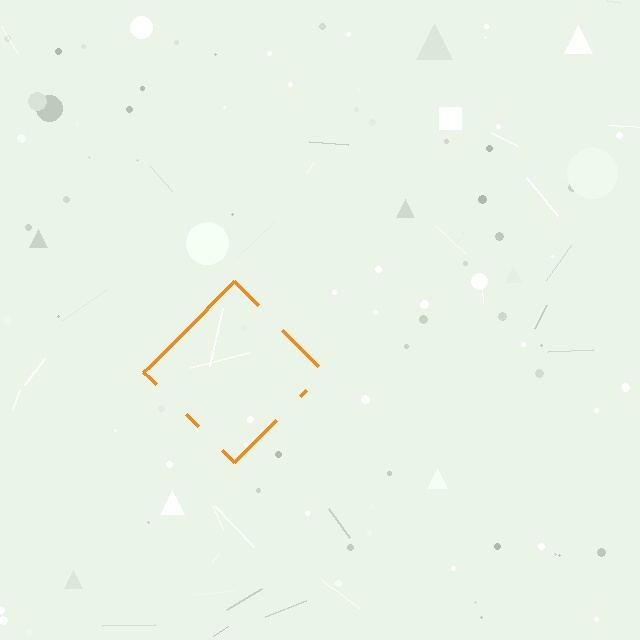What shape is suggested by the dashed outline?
The dashed outline suggests a diamond.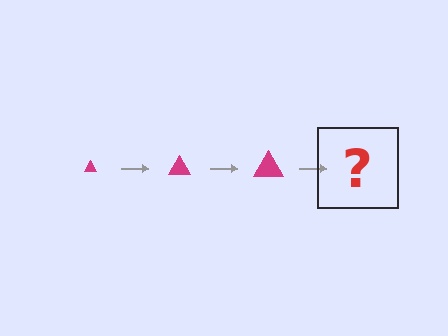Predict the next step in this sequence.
The next step is a magenta triangle, larger than the previous one.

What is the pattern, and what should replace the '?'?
The pattern is that the triangle gets progressively larger each step. The '?' should be a magenta triangle, larger than the previous one.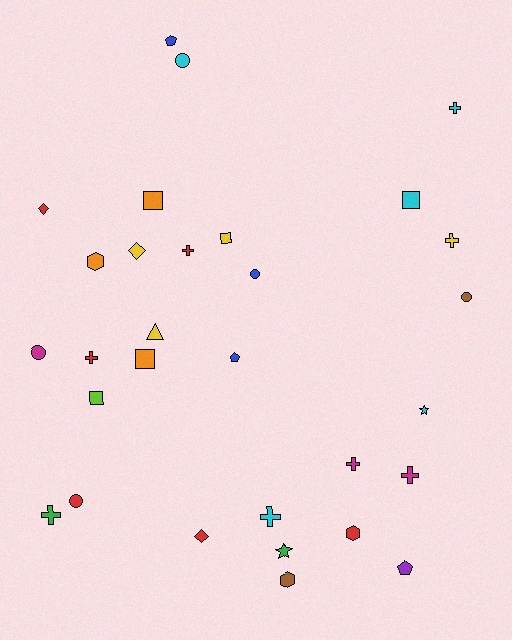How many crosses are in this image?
There are 8 crosses.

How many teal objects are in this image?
There are no teal objects.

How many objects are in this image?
There are 30 objects.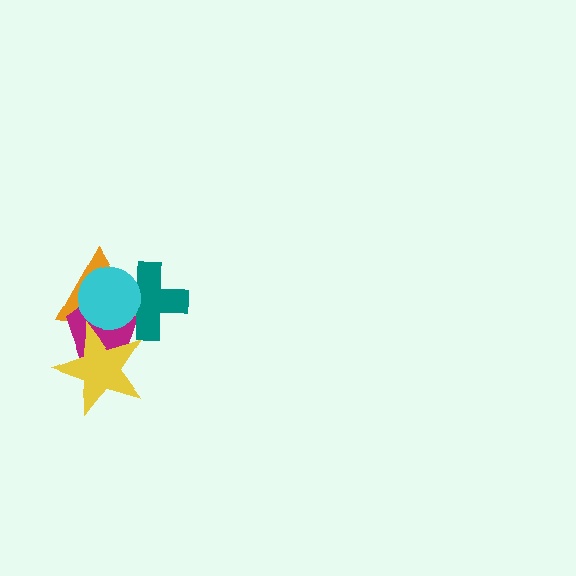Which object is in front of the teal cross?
The cyan circle is in front of the teal cross.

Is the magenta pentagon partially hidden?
Yes, it is partially covered by another shape.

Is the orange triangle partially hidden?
Yes, it is partially covered by another shape.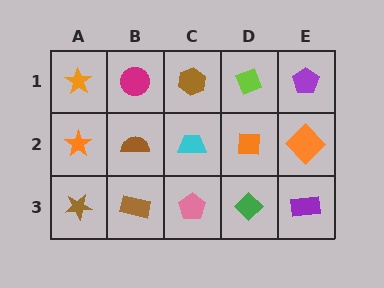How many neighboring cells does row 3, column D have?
3.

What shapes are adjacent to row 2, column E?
A purple pentagon (row 1, column E), a purple rectangle (row 3, column E), an orange square (row 2, column D).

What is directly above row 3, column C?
A cyan trapezoid.